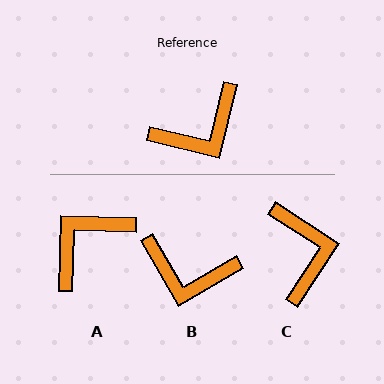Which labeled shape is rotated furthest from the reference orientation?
A, about 168 degrees away.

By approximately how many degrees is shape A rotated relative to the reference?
Approximately 168 degrees clockwise.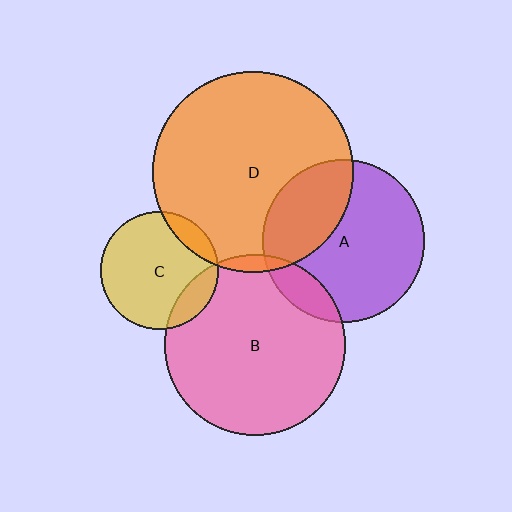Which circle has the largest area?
Circle D (orange).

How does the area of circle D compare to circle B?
Approximately 1.2 times.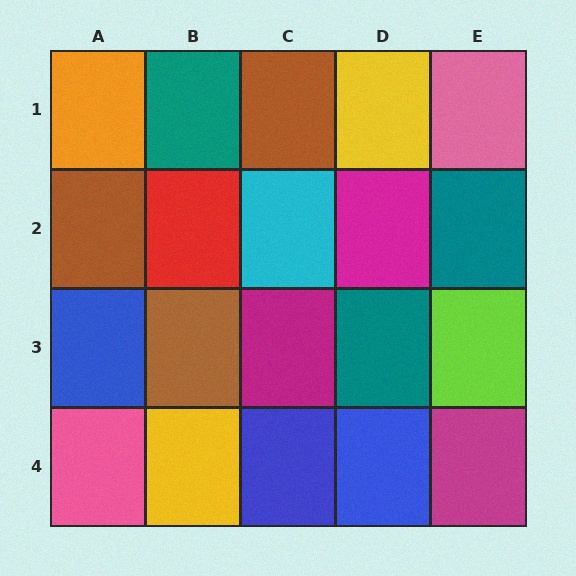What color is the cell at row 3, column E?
Lime.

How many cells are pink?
2 cells are pink.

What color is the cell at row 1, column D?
Yellow.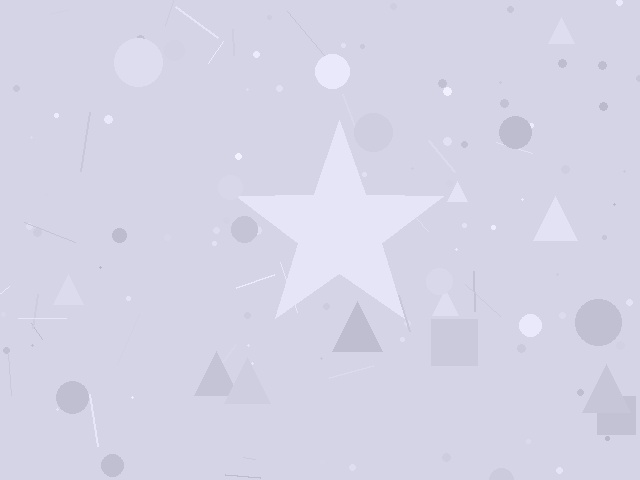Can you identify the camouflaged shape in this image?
The camouflaged shape is a star.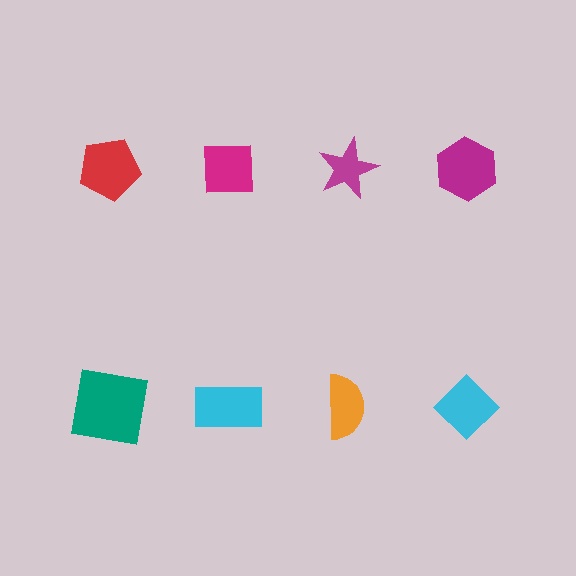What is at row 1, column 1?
A red pentagon.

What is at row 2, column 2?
A cyan rectangle.